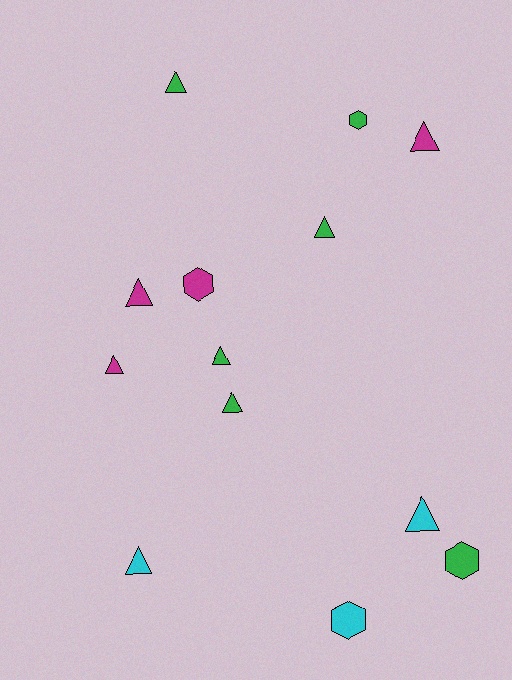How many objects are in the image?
There are 13 objects.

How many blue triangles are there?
There are no blue triangles.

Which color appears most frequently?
Green, with 6 objects.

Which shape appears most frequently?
Triangle, with 9 objects.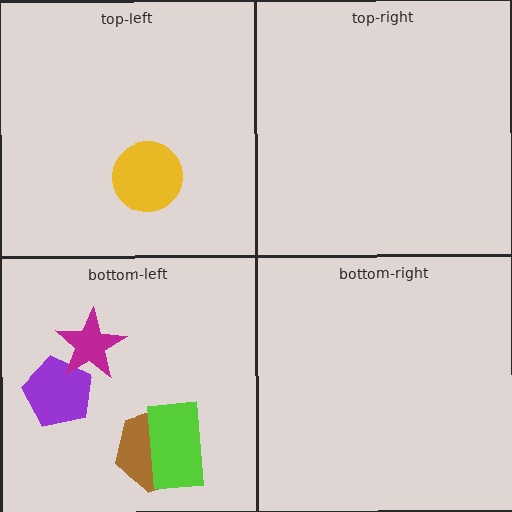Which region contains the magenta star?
The bottom-left region.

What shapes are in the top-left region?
The yellow circle.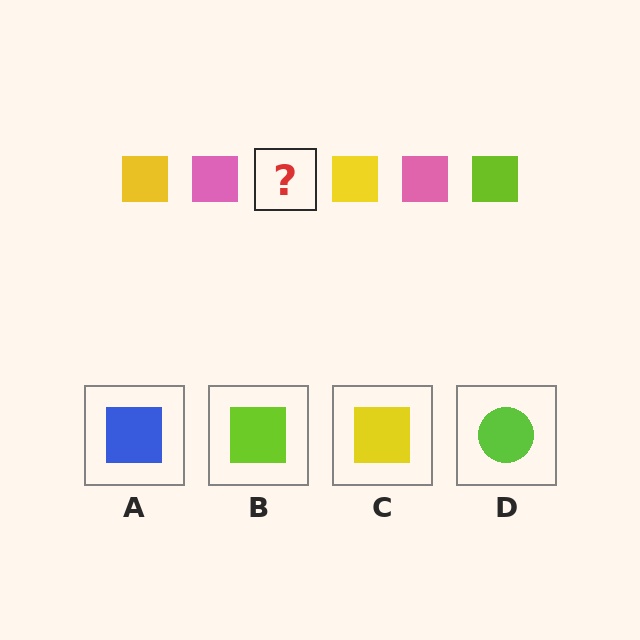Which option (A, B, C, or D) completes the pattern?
B.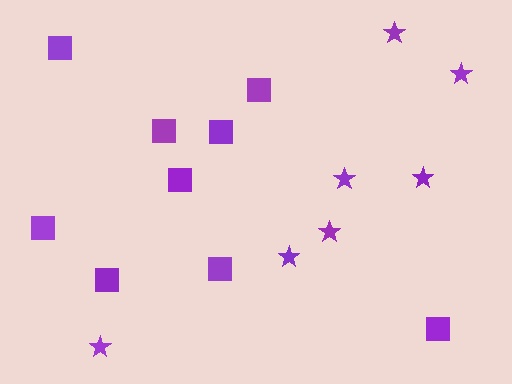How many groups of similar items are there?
There are 2 groups: one group of stars (7) and one group of squares (9).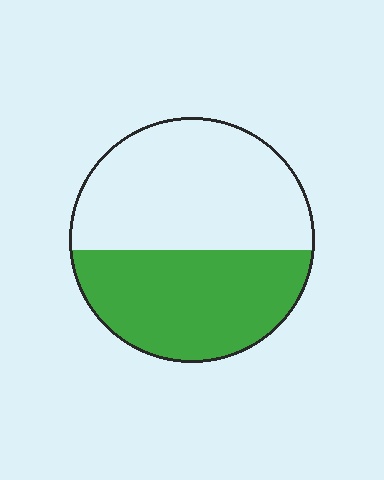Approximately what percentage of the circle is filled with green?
Approximately 45%.